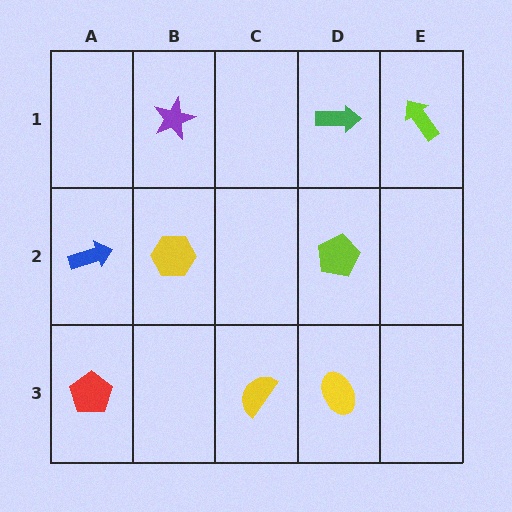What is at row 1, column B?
A purple star.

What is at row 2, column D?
A lime pentagon.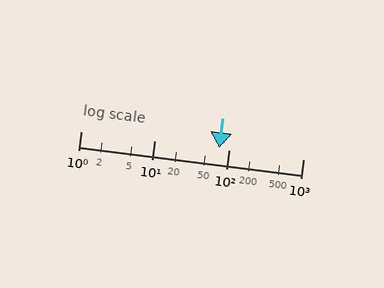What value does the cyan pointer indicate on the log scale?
The pointer indicates approximately 74.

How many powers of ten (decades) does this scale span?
The scale spans 3 decades, from 1 to 1000.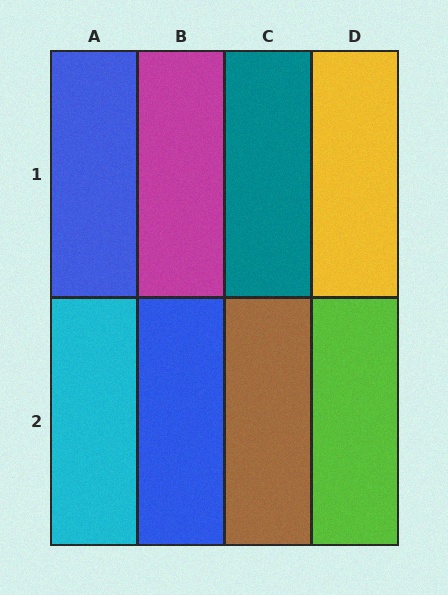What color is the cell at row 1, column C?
Teal.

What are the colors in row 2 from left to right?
Cyan, blue, brown, lime.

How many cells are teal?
1 cell is teal.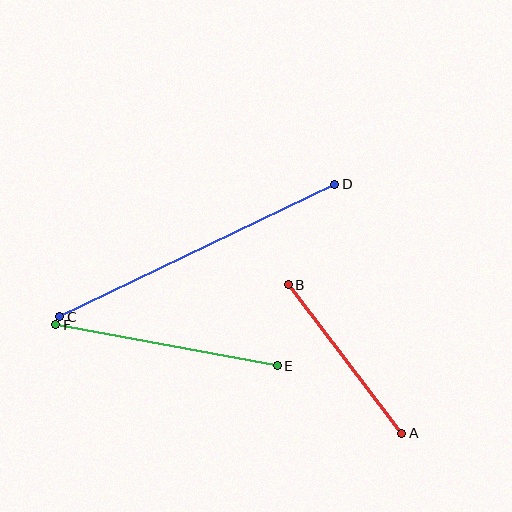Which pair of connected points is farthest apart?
Points C and D are farthest apart.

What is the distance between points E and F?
The distance is approximately 226 pixels.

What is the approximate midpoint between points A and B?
The midpoint is at approximately (345, 359) pixels.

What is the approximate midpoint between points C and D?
The midpoint is at approximately (197, 250) pixels.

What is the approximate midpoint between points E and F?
The midpoint is at approximately (166, 345) pixels.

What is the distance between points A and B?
The distance is approximately 187 pixels.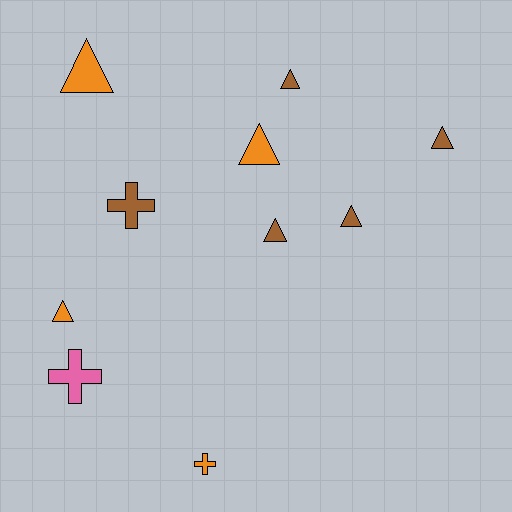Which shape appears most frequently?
Triangle, with 7 objects.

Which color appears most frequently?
Brown, with 5 objects.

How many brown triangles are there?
There are 4 brown triangles.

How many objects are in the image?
There are 10 objects.